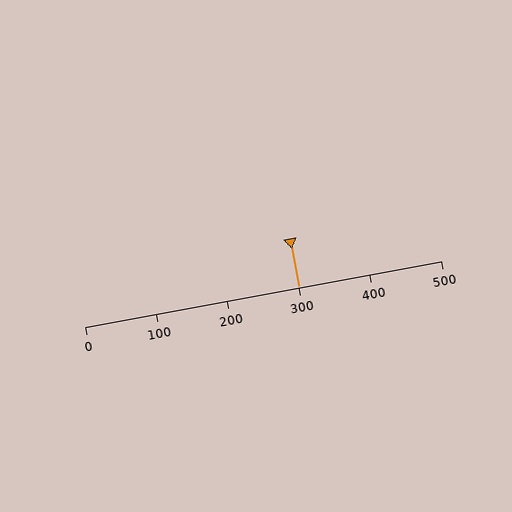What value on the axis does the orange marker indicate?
The marker indicates approximately 300.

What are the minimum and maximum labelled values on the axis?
The axis runs from 0 to 500.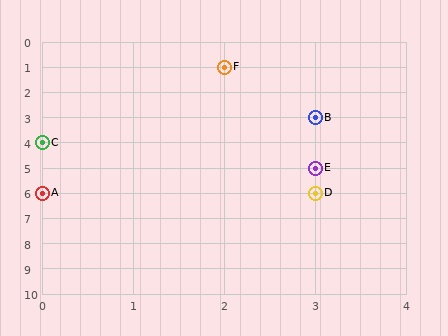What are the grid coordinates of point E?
Point E is at grid coordinates (3, 5).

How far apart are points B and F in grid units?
Points B and F are 1 column and 2 rows apart (about 2.2 grid units diagonally).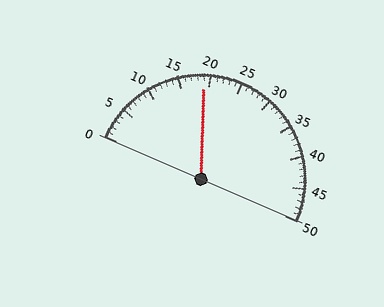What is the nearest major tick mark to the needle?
The nearest major tick mark is 20.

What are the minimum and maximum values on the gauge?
The gauge ranges from 0 to 50.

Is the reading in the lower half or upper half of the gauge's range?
The reading is in the lower half of the range (0 to 50).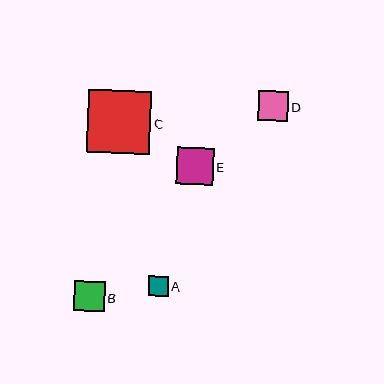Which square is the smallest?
Square A is the smallest with a size of approximately 20 pixels.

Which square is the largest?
Square C is the largest with a size of approximately 63 pixels.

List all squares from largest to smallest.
From largest to smallest: C, E, B, D, A.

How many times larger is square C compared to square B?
Square C is approximately 2.1 times the size of square B.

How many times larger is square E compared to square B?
Square E is approximately 1.2 times the size of square B.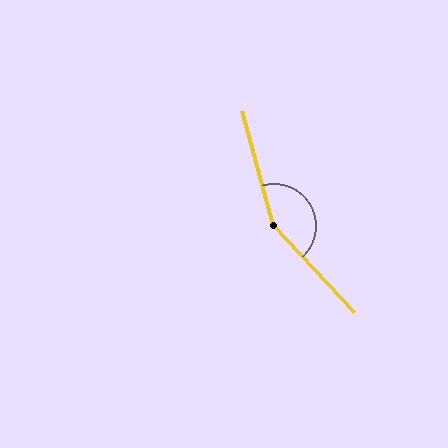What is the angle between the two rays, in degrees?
Approximately 152 degrees.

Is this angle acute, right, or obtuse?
It is obtuse.